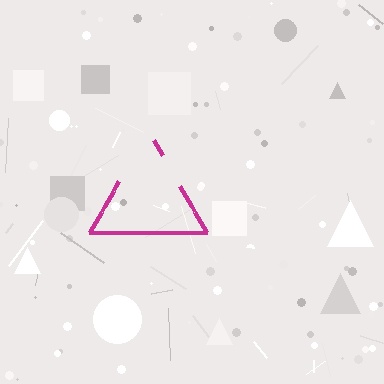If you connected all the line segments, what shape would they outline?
They would outline a triangle.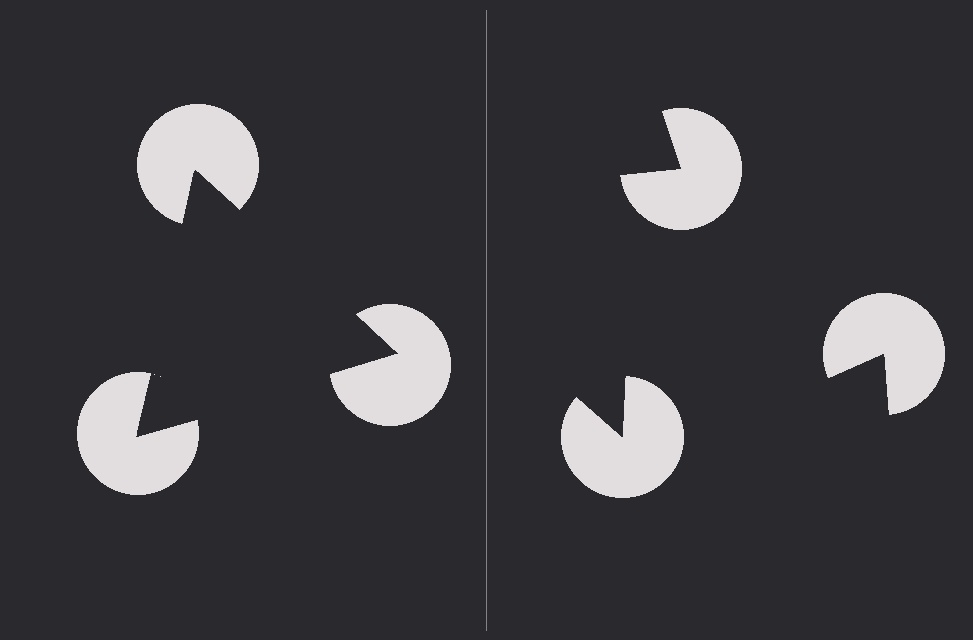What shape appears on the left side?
An illusory triangle.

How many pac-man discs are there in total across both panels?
6 — 3 on each side.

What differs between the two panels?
The pac-man discs are positioned identically on both sides; only the wedge orientations differ. On the left they align to a triangle; on the right they are misaligned.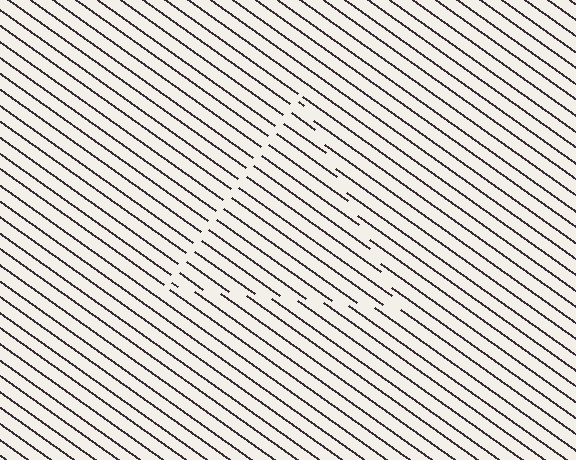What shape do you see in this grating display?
An illusory triangle. The interior of the shape contains the same grating, shifted by half a period — the contour is defined by the phase discontinuity where line-ends from the inner and outer gratings abut.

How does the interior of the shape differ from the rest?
The interior of the shape contains the same grating, shifted by half a period — the contour is defined by the phase discontinuity where line-ends from the inner and outer gratings abut.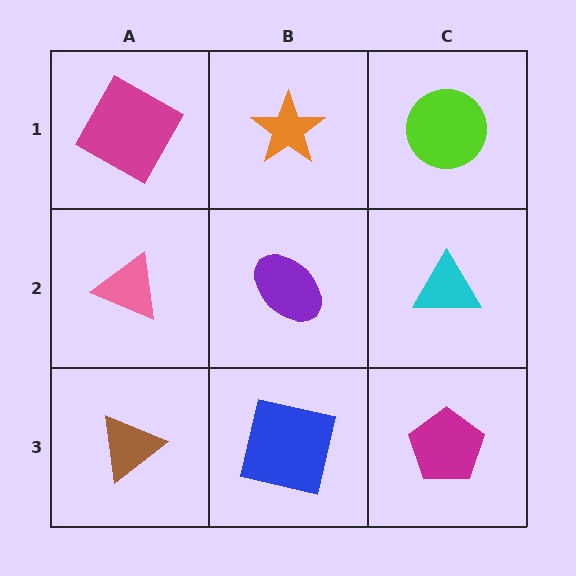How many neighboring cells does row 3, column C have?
2.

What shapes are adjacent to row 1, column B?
A purple ellipse (row 2, column B), a magenta square (row 1, column A), a lime circle (row 1, column C).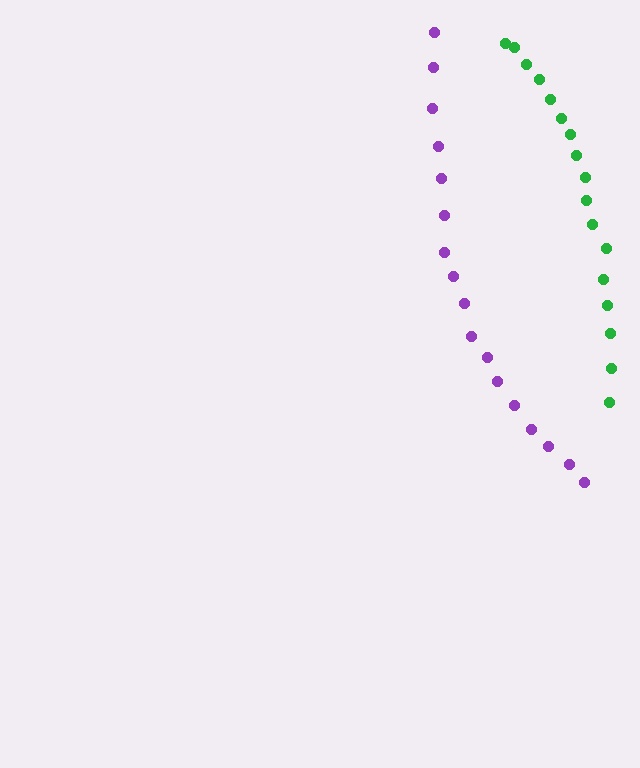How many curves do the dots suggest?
There are 2 distinct paths.